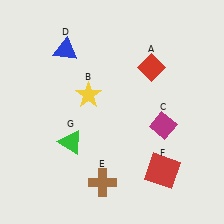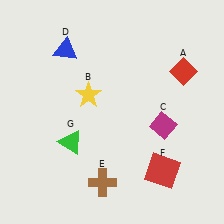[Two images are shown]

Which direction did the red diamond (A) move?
The red diamond (A) moved right.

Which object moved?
The red diamond (A) moved right.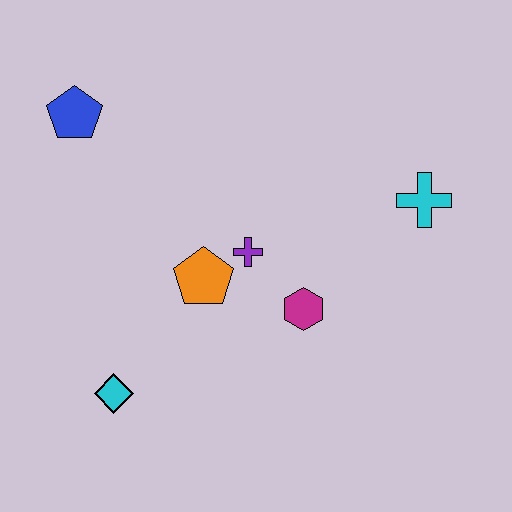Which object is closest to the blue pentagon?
The orange pentagon is closest to the blue pentagon.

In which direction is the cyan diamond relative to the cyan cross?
The cyan diamond is to the left of the cyan cross.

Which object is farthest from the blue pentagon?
The cyan cross is farthest from the blue pentagon.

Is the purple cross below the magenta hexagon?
No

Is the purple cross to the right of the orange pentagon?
Yes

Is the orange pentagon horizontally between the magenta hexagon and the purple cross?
No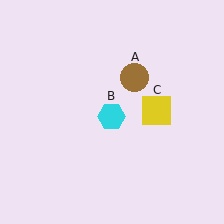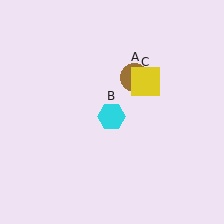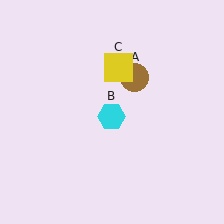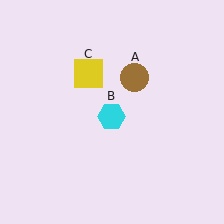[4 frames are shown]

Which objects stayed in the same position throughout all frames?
Brown circle (object A) and cyan hexagon (object B) remained stationary.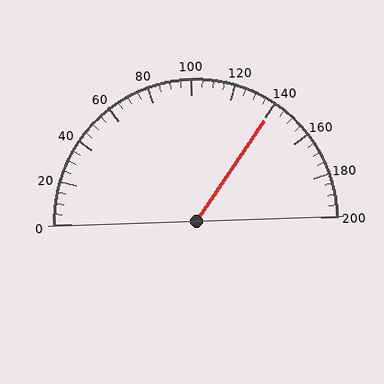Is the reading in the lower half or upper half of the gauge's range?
The reading is in the upper half of the range (0 to 200).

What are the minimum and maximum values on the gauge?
The gauge ranges from 0 to 200.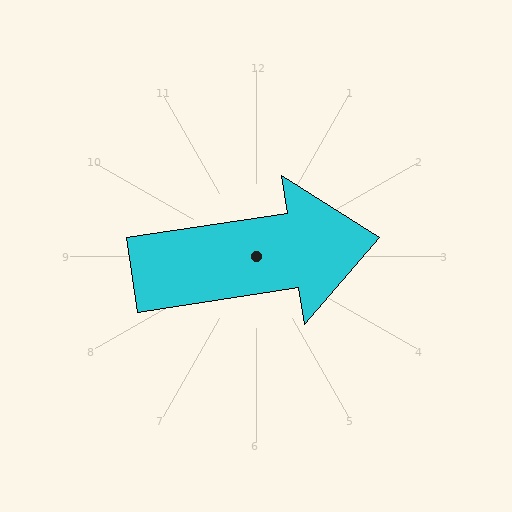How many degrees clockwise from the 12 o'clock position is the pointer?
Approximately 81 degrees.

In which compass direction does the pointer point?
East.